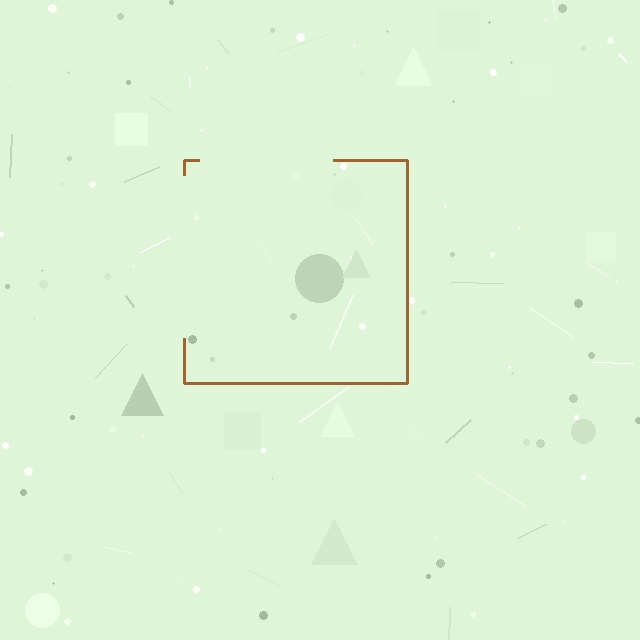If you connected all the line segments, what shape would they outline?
They would outline a square.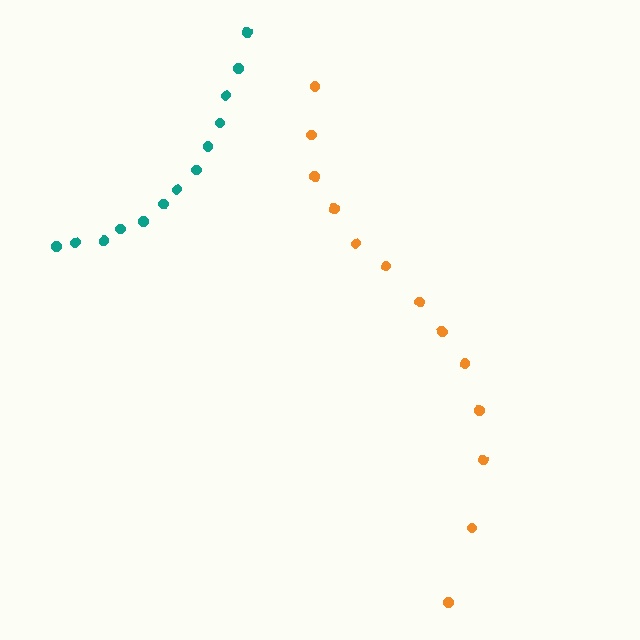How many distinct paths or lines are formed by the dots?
There are 2 distinct paths.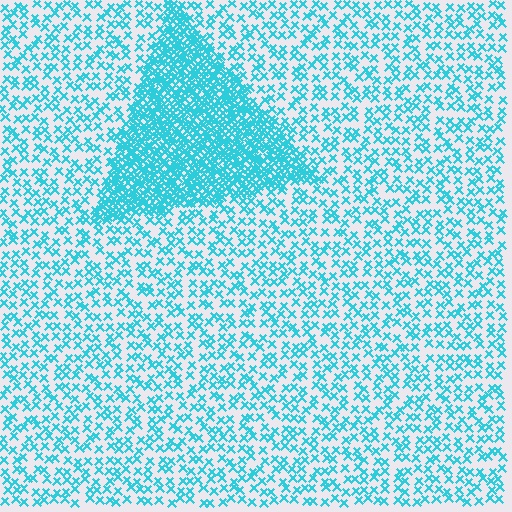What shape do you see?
I see a triangle.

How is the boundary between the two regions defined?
The boundary is defined by a change in element density (approximately 2.9x ratio). All elements are the same color, size, and shape.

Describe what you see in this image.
The image contains small cyan elements arranged at two different densities. A triangle-shaped region is visible where the elements are more densely packed than the surrounding area.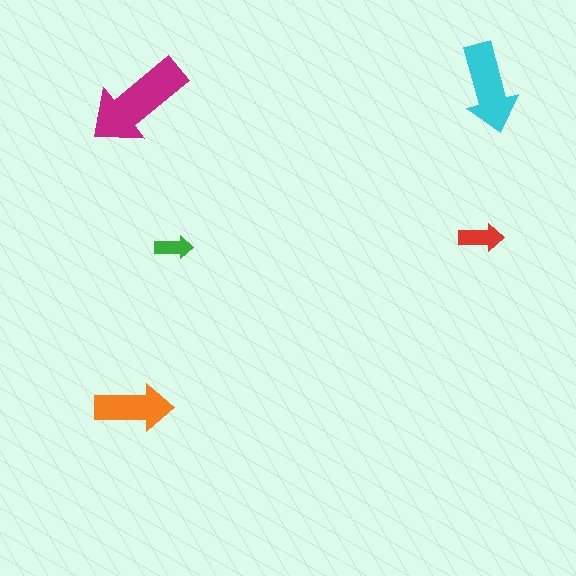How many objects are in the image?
There are 5 objects in the image.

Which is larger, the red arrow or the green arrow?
The red one.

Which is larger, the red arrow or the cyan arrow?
The cyan one.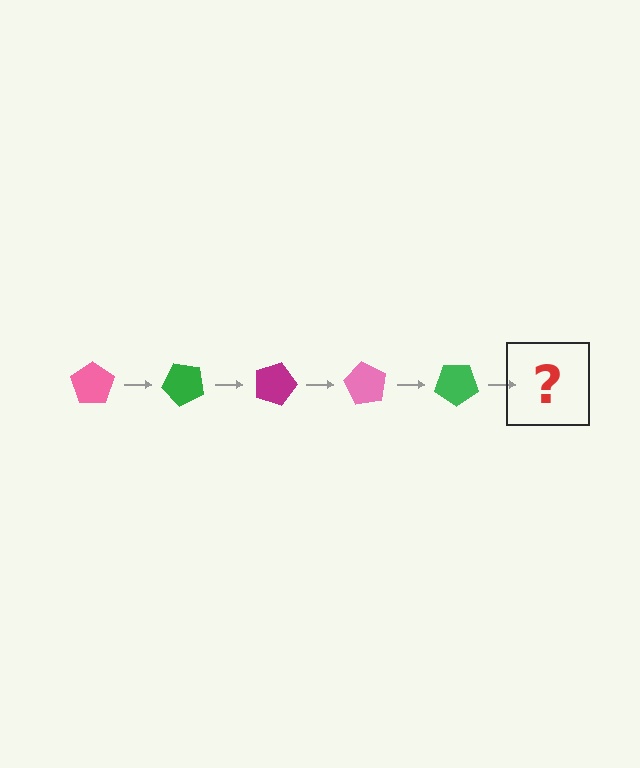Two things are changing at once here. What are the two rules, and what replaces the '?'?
The two rules are that it rotates 45 degrees each step and the color cycles through pink, green, and magenta. The '?' should be a magenta pentagon, rotated 225 degrees from the start.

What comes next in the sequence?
The next element should be a magenta pentagon, rotated 225 degrees from the start.